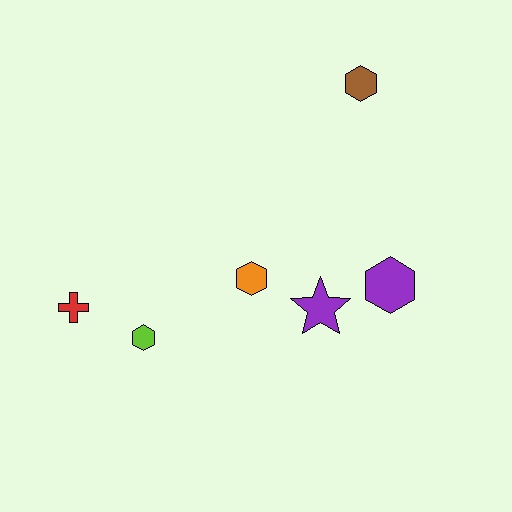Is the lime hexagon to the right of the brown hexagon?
No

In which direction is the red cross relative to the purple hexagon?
The red cross is to the left of the purple hexagon.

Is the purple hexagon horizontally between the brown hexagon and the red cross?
No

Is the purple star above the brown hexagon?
No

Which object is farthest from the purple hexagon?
The red cross is farthest from the purple hexagon.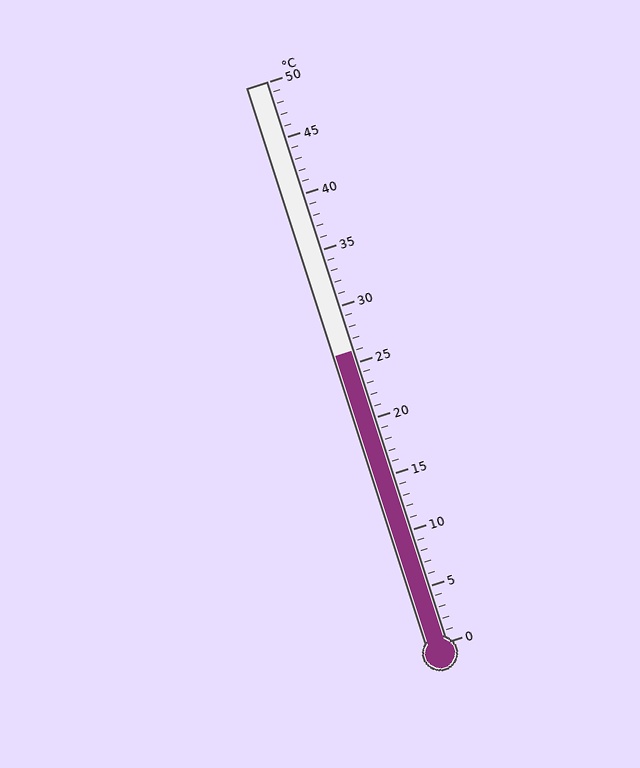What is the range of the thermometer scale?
The thermometer scale ranges from 0°C to 50°C.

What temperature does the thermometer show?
The thermometer shows approximately 26°C.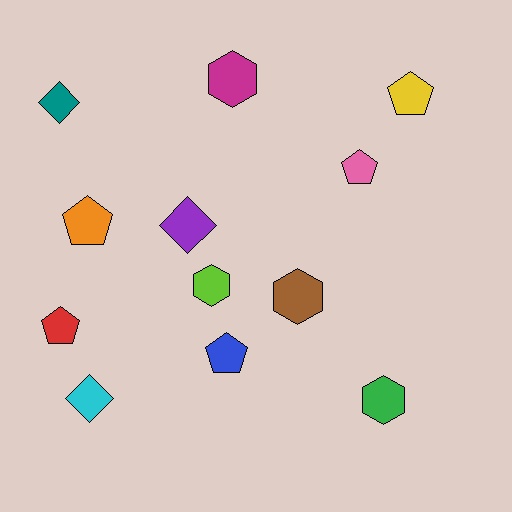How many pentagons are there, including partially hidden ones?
There are 5 pentagons.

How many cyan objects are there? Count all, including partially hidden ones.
There is 1 cyan object.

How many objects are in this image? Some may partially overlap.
There are 12 objects.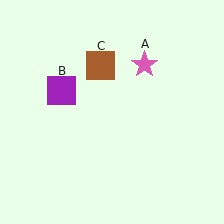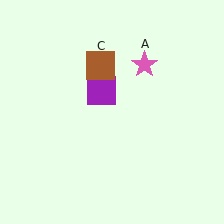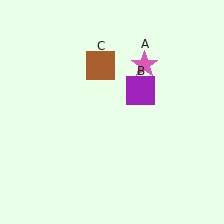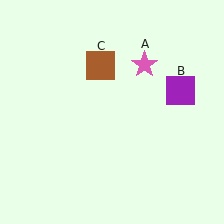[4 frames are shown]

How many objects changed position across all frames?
1 object changed position: purple square (object B).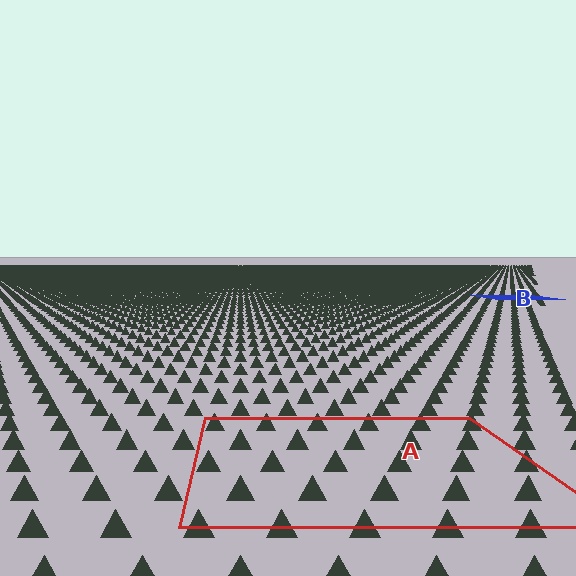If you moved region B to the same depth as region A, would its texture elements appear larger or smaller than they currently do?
They would appear larger. At a closer depth, the same texture elements are projected at a bigger on-screen size.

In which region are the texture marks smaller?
The texture marks are smaller in region B, because it is farther away.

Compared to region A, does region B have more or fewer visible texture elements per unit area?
Region B has more texture elements per unit area — they are packed more densely because it is farther away.